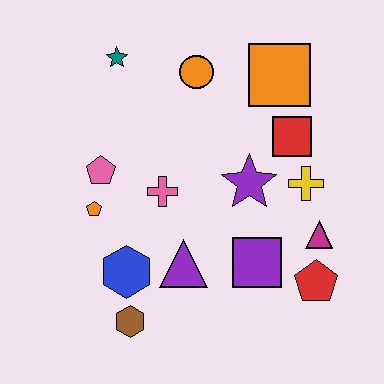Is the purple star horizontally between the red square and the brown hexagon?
Yes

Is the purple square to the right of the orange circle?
Yes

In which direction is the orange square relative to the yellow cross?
The orange square is above the yellow cross.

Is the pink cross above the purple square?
Yes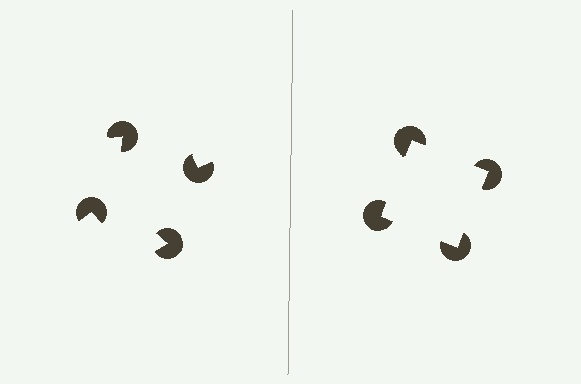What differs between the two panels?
The pac-man discs are positioned identically on both sides; only the wedge orientations differ. On the right they align to a square; on the left they are misaligned.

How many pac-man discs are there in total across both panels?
8 — 4 on each side.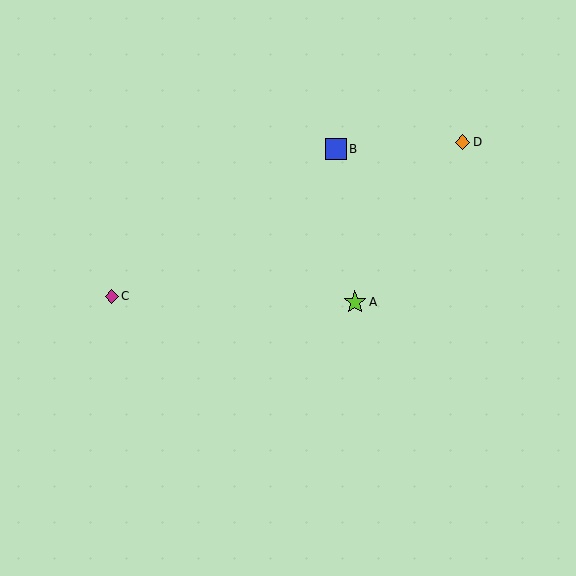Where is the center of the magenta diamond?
The center of the magenta diamond is at (112, 297).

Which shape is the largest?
The lime star (labeled A) is the largest.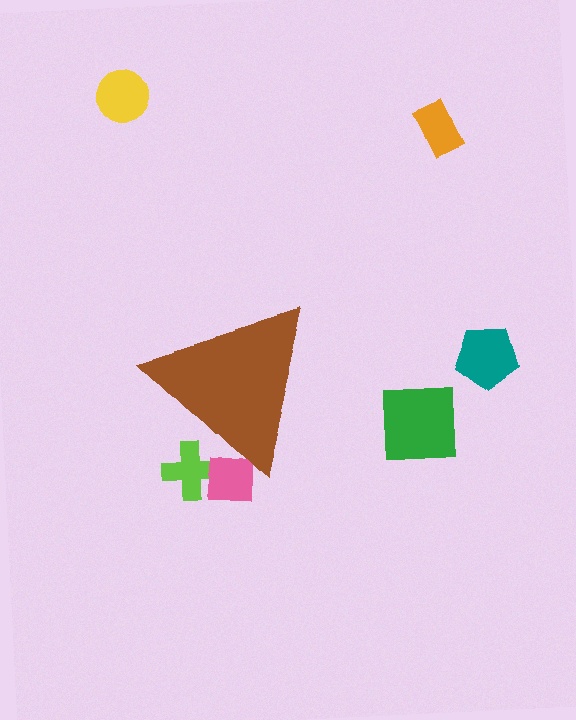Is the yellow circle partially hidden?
No, the yellow circle is fully visible.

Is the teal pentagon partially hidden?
No, the teal pentagon is fully visible.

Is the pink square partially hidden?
Yes, the pink square is partially hidden behind the brown triangle.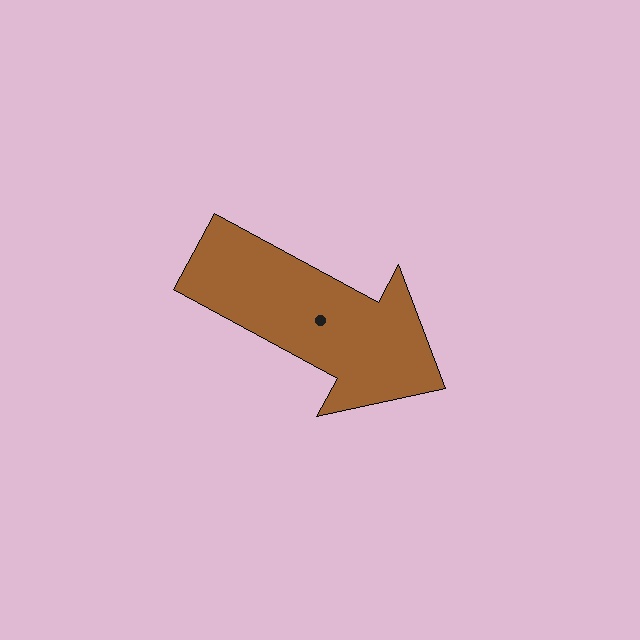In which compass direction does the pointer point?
Southeast.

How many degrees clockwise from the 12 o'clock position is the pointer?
Approximately 118 degrees.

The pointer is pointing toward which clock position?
Roughly 4 o'clock.